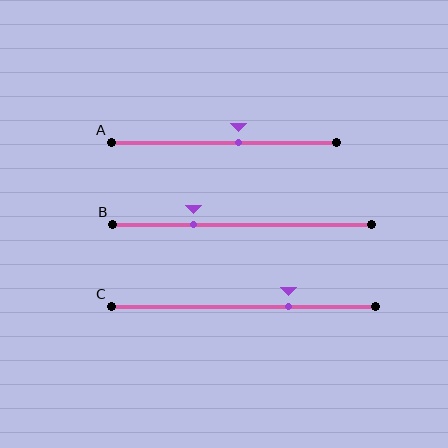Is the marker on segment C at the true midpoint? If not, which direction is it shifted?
No, the marker on segment C is shifted to the right by about 17% of the segment length.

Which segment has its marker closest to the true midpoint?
Segment A has its marker closest to the true midpoint.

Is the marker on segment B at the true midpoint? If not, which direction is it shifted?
No, the marker on segment B is shifted to the left by about 19% of the segment length.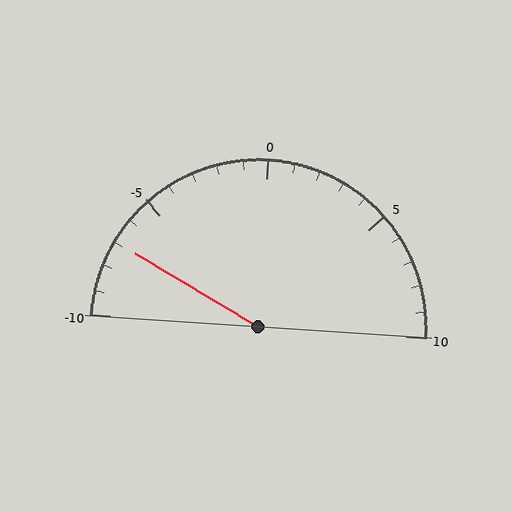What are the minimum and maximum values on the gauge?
The gauge ranges from -10 to 10.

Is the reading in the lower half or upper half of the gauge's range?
The reading is in the lower half of the range (-10 to 10).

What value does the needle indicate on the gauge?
The needle indicates approximately -7.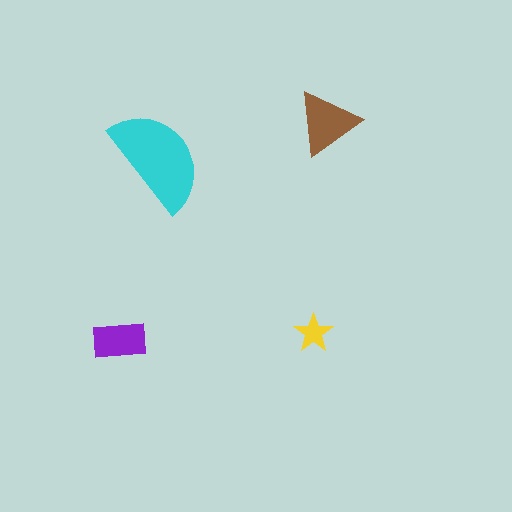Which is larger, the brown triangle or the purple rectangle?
The brown triangle.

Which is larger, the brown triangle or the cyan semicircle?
The cyan semicircle.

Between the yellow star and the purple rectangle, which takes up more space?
The purple rectangle.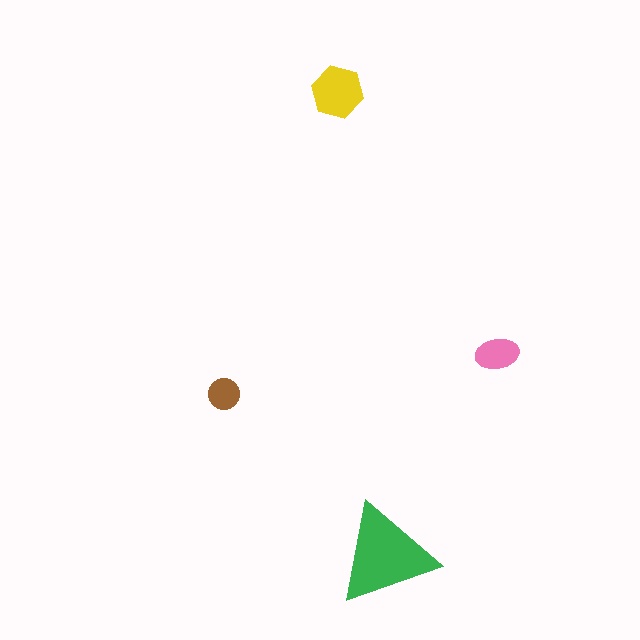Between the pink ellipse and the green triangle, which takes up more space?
The green triangle.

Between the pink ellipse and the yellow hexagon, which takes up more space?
The yellow hexagon.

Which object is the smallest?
The brown circle.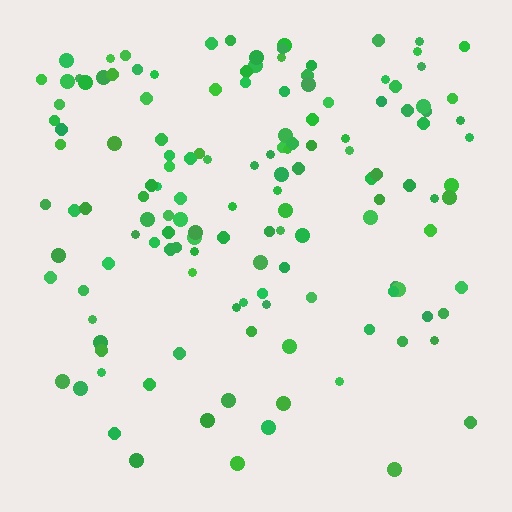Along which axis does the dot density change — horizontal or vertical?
Vertical.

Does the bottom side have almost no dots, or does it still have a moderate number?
Still a moderate number, just noticeably fewer than the top.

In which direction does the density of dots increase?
From bottom to top, with the top side densest.